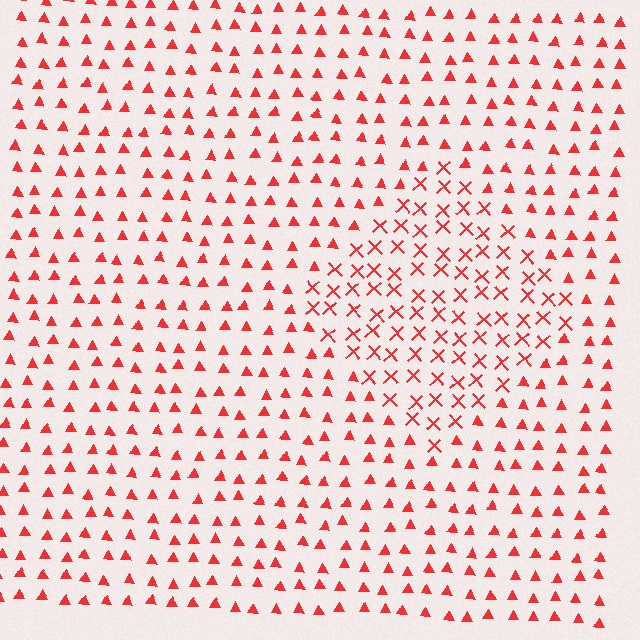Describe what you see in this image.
The image is filled with small red elements arranged in a uniform grid. A diamond-shaped region contains X marks, while the surrounding area contains triangles. The boundary is defined purely by the change in element shape.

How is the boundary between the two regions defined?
The boundary is defined by a change in element shape: X marks inside vs. triangles outside. All elements share the same color and spacing.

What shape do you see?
I see a diamond.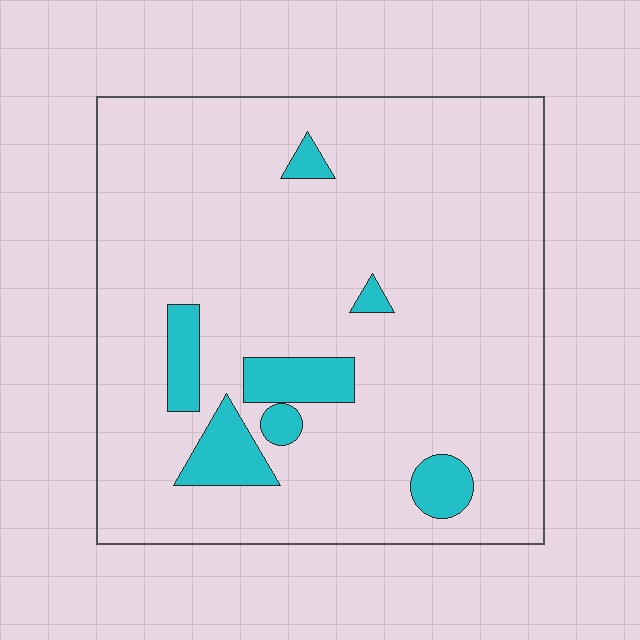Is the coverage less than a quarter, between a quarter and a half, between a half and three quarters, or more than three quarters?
Less than a quarter.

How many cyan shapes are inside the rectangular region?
7.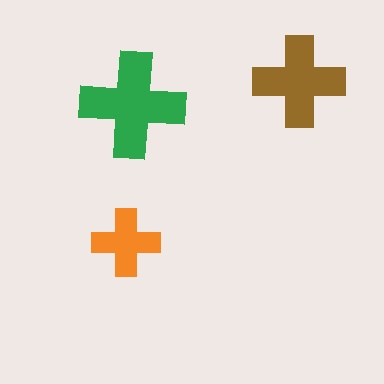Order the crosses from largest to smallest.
the green one, the brown one, the orange one.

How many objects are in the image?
There are 3 objects in the image.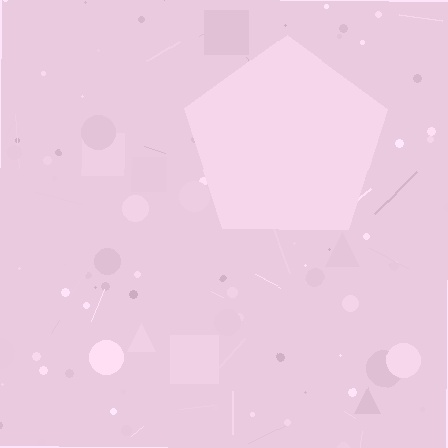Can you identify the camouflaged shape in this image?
The camouflaged shape is a pentagon.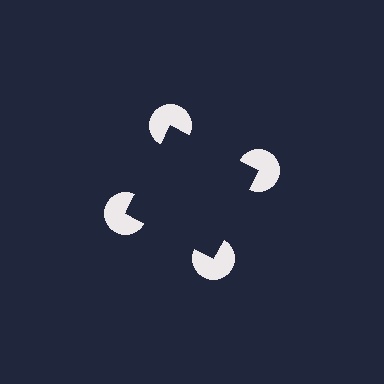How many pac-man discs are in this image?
There are 4 — one at each vertex of the illusory square.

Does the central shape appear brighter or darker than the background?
It typically appears slightly darker than the background, even though no actual brightness change is drawn.